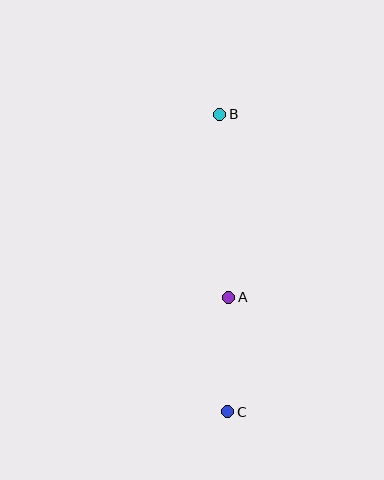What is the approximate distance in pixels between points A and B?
The distance between A and B is approximately 183 pixels.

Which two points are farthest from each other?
Points B and C are farthest from each other.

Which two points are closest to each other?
Points A and C are closest to each other.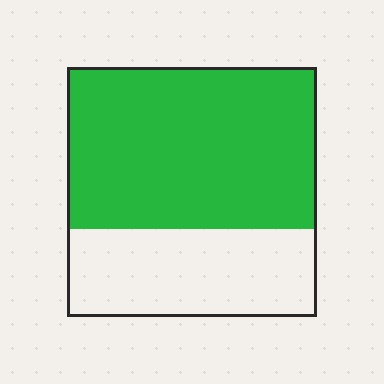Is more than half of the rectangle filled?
Yes.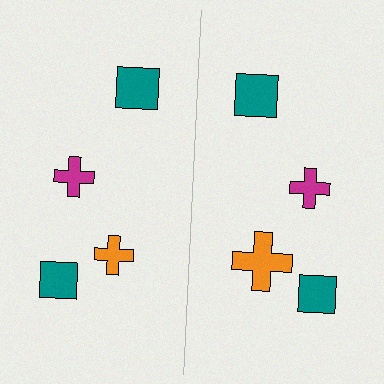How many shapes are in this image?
There are 8 shapes in this image.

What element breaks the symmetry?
The orange cross on the right side has a different size than its mirror counterpart.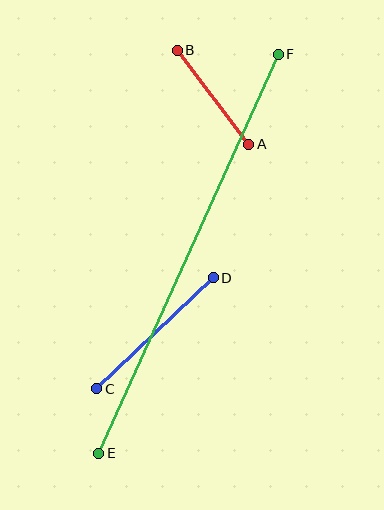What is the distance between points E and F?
The distance is approximately 438 pixels.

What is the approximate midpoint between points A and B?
The midpoint is at approximately (213, 97) pixels.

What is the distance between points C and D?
The distance is approximately 161 pixels.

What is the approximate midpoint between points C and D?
The midpoint is at approximately (155, 333) pixels.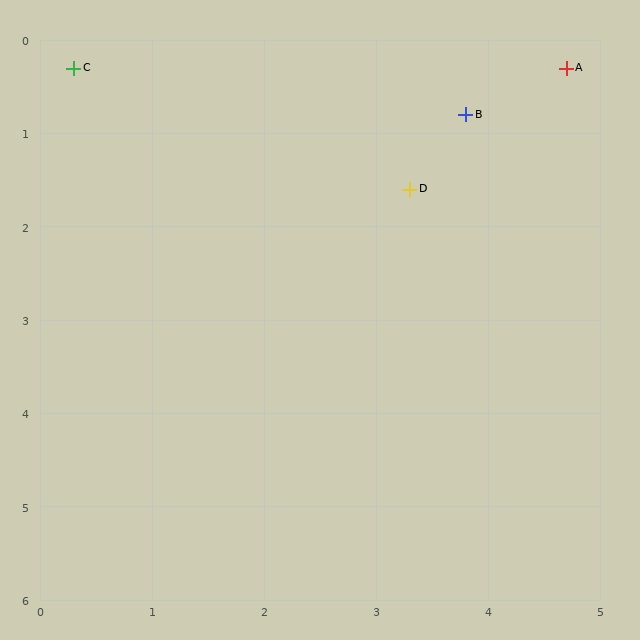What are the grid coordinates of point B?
Point B is at approximately (3.8, 0.8).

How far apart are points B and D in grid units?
Points B and D are about 0.9 grid units apart.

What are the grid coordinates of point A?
Point A is at approximately (4.7, 0.3).